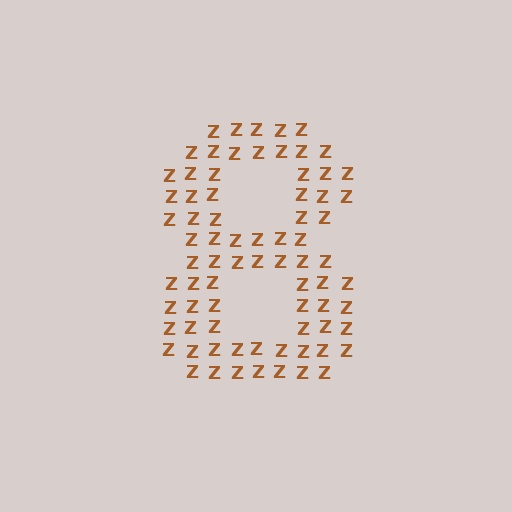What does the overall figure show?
The overall figure shows the digit 8.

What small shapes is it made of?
It is made of small letter Z's.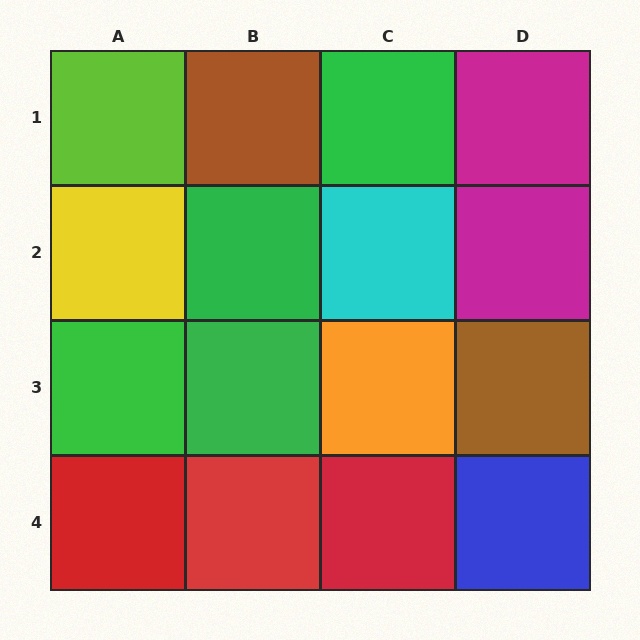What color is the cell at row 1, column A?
Lime.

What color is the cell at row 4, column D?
Blue.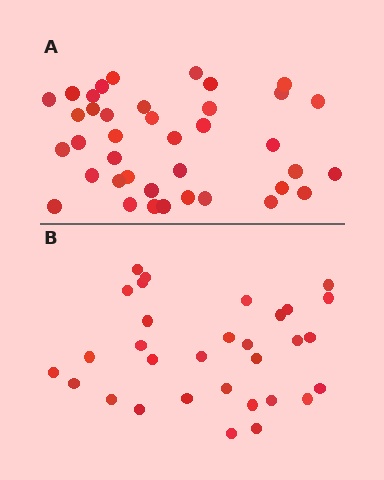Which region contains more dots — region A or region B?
Region A (the top region) has more dots.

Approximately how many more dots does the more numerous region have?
Region A has roughly 8 or so more dots than region B.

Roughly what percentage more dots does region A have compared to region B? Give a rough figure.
About 25% more.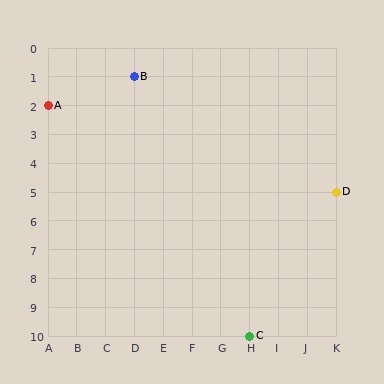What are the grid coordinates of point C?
Point C is at grid coordinates (H, 10).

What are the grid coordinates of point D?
Point D is at grid coordinates (K, 5).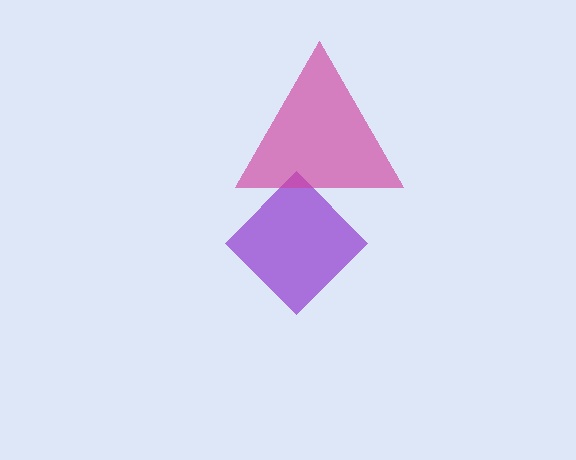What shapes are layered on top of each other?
The layered shapes are: a purple diamond, a magenta triangle.